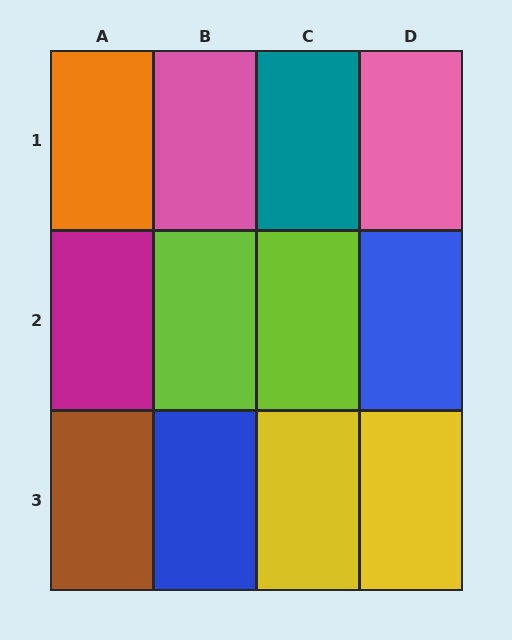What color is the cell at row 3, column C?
Yellow.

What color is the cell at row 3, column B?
Blue.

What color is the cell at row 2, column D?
Blue.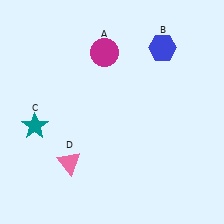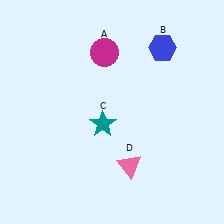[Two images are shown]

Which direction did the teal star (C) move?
The teal star (C) moved right.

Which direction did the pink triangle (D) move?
The pink triangle (D) moved right.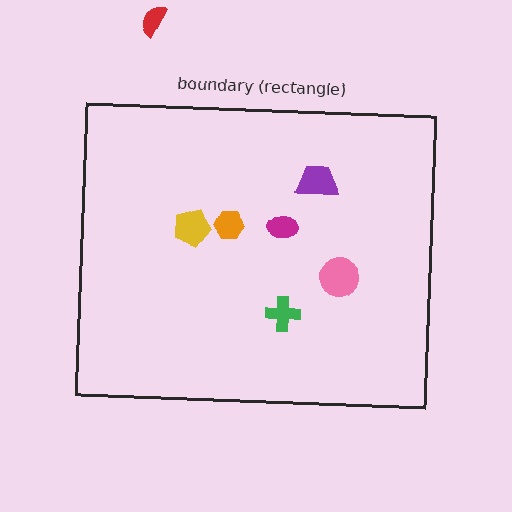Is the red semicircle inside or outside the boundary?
Outside.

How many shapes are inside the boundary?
6 inside, 1 outside.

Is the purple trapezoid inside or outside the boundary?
Inside.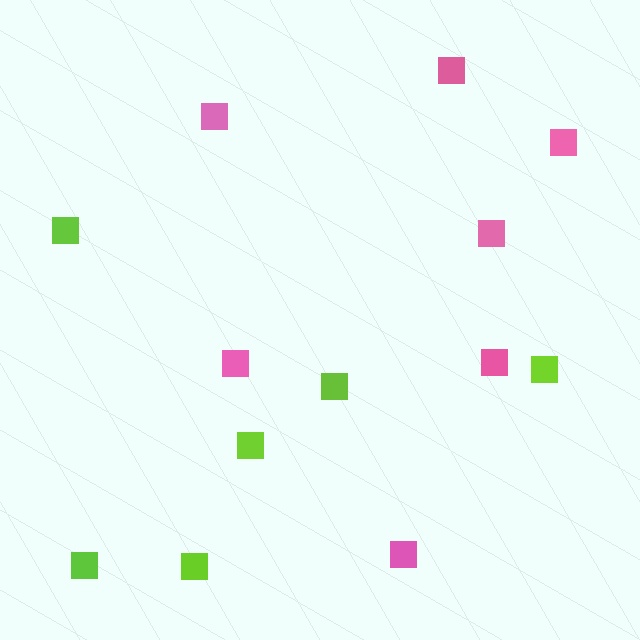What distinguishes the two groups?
There are 2 groups: one group of pink squares (7) and one group of lime squares (6).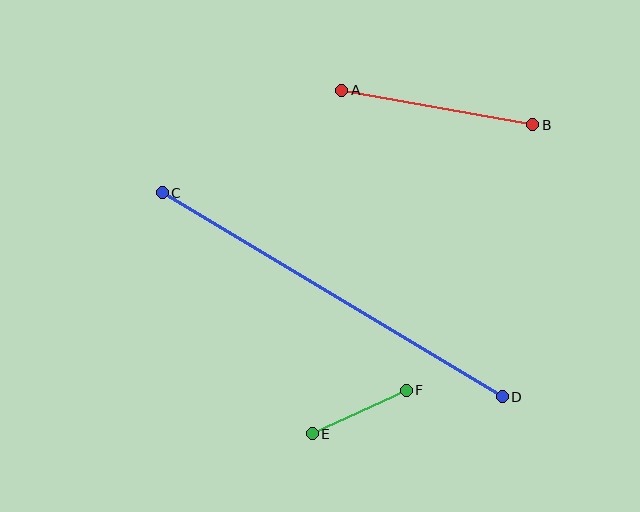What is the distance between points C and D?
The distance is approximately 396 pixels.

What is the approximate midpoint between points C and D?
The midpoint is at approximately (332, 295) pixels.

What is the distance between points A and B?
The distance is approximately 194 pixels.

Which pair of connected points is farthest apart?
Points C and D are farthest apart.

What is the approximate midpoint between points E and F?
The midpoint is at approximately (359, 412) pixels.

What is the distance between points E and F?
The distance is approximately 104 pixels.